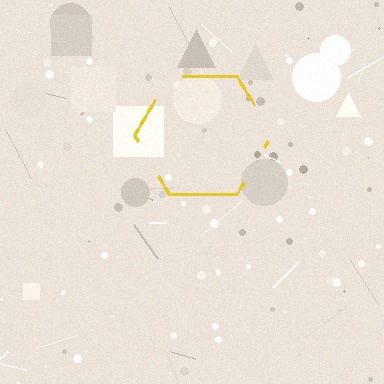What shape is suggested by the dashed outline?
The dashed outline suggests a hexagon.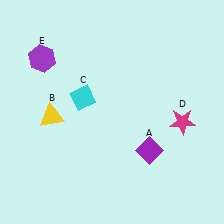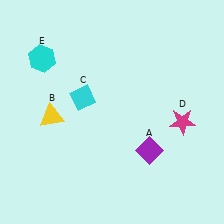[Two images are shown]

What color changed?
The hexagon (E) changed from purple in Image 1 to cyan in Image 2.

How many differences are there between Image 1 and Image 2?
There is 1 difference between the two images.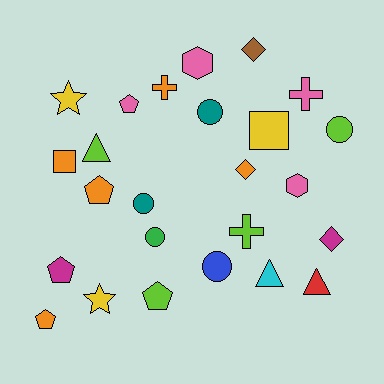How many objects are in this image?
There are 25 objects.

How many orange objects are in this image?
There are 5 orange objects.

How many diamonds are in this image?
There are 3 diamonds.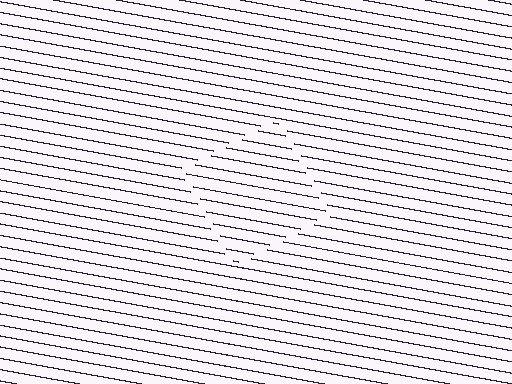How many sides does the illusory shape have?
4 sides — the line-ends trace a square.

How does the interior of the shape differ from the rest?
The interior of the shape contains the same grating, shifted by half a period — the contour is defined by the phase discontinuity where line-ends from the inner and outer gratings abut.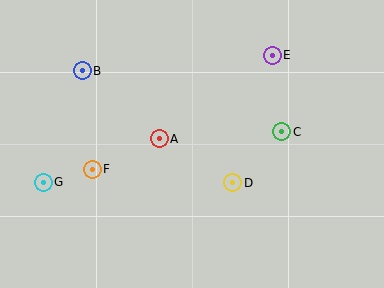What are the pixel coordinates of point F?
Point F is at (92, 169).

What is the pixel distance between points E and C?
The distance between E and C is 77 pixels.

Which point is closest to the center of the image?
Point A at (159, 139) is closest to the center.